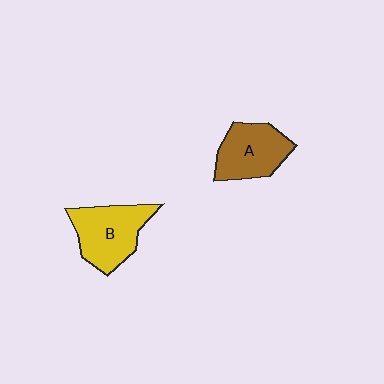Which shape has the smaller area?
Shape A (brown).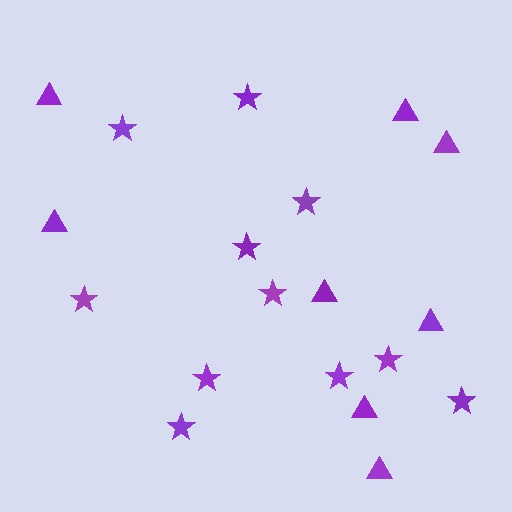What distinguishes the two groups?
There are 2 groups: one group of stars (11) and one group of triangles (8).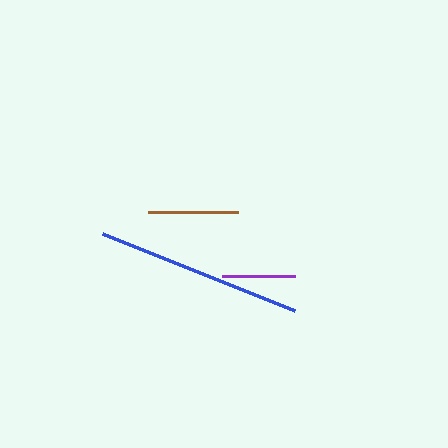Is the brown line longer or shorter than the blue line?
The blue line is longer than the brown line.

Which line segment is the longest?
The blue line is the longest at approximately 207 pixels.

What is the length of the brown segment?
The brown segment is approximately 90 pixels long.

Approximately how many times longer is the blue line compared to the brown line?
The blue line is approximately 2.3 times the length of the brown line.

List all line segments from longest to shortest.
From longest to shortest: blue, brown, purple.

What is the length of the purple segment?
The purple segment is approximately 73 pixels long.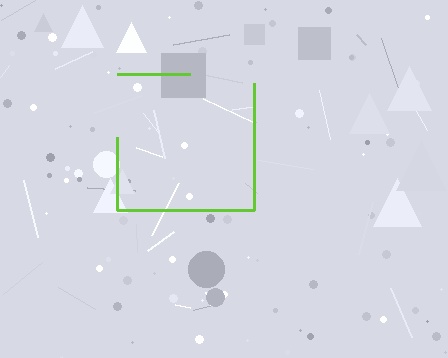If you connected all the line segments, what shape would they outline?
They would outline a square.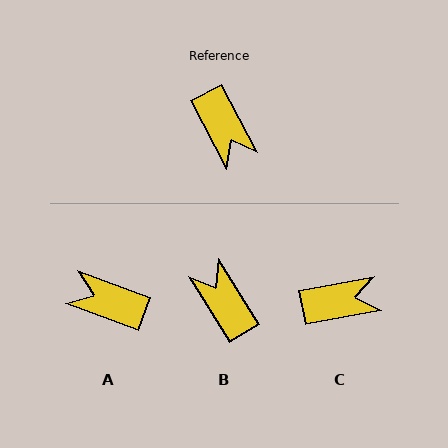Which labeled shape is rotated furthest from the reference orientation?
B, about 176 degrees away.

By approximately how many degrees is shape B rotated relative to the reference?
Approximately 176 degrees clockwise.